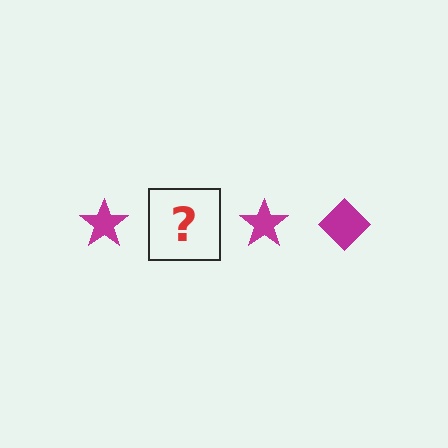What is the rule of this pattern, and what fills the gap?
The rule is that the pattern cycles through star, diamond shapes in magenta. The gap should be filled with a magenta diamond.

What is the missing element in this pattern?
The missing element is a magenta diamond.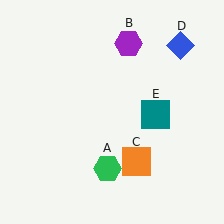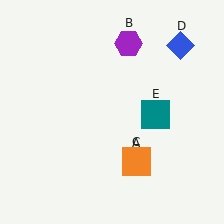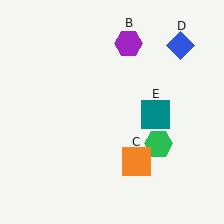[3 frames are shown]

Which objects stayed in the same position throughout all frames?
Purple hexagon (object B) and orange square (object C) and blue diamond (object D) and teal square (object E) remained stationary.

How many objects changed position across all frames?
1 object changed position: green hexagon (object A).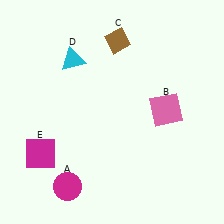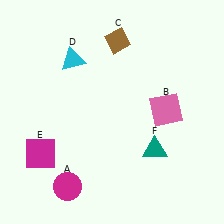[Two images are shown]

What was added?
A teal triangle (F) was added in Image 2.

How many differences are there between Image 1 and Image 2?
There is 1 difference between the two images.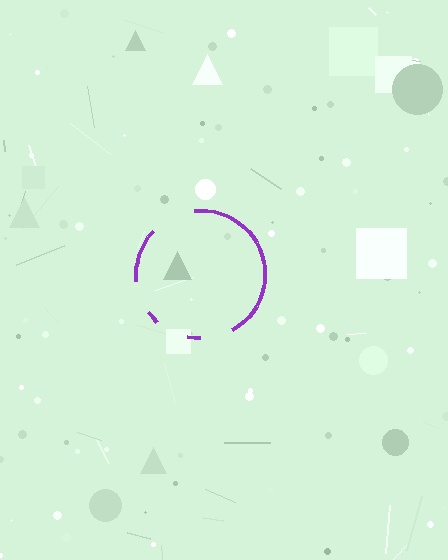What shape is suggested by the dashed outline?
The dashed outline suggests a circle.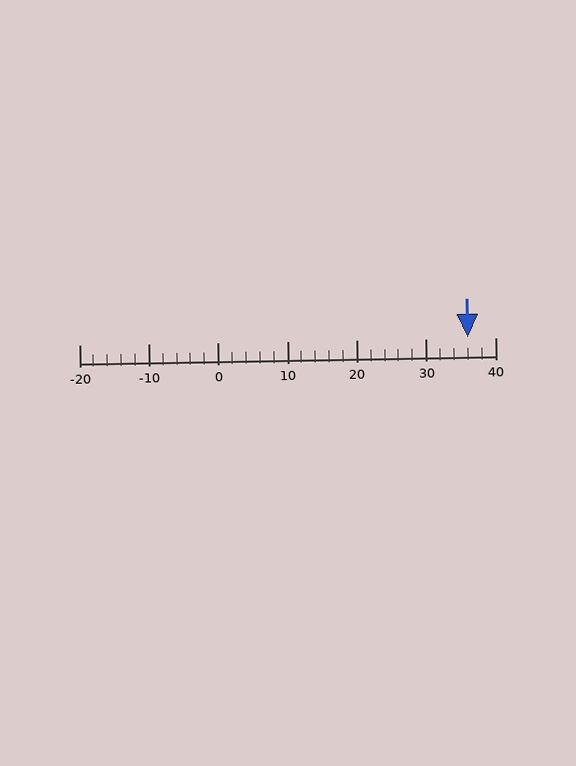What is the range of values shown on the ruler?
The ruler shows values from -20 to 40.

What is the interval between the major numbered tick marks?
The major tick marks are spaced 10 units apart.